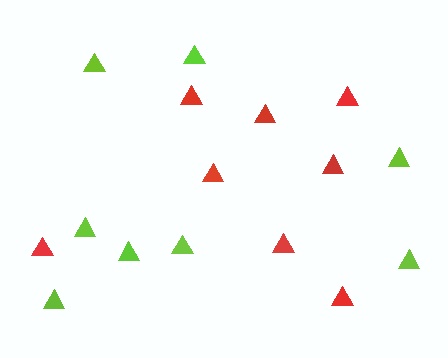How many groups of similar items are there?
There are 2 groups: one group of red triangles (8) and one group of lime triangles (8).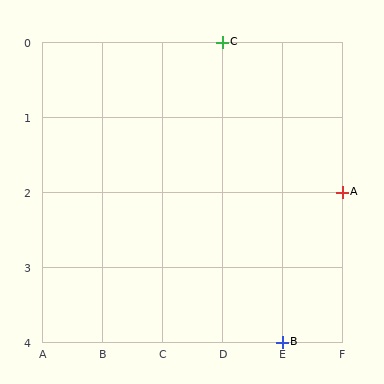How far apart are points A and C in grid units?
Points A and C are 2 columns and 2 rows apart (about 2.8 grid units diagonally).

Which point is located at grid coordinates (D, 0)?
Point C is at (D, 0).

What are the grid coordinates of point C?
Point C is at grid coordinates (D, 0).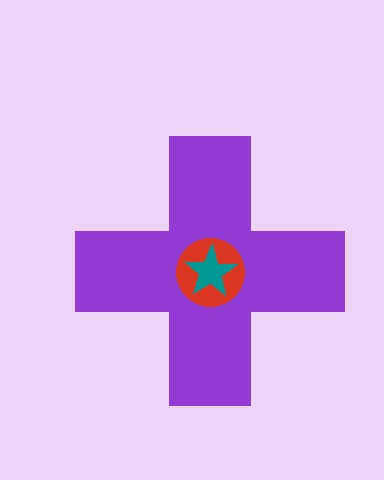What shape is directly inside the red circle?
The teal star.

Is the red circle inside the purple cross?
Yes.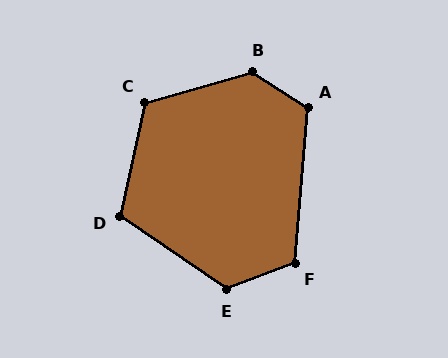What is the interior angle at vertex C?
Approximately 118 degrees (obtuse).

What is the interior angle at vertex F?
Approximately 116 degrees (obtuse).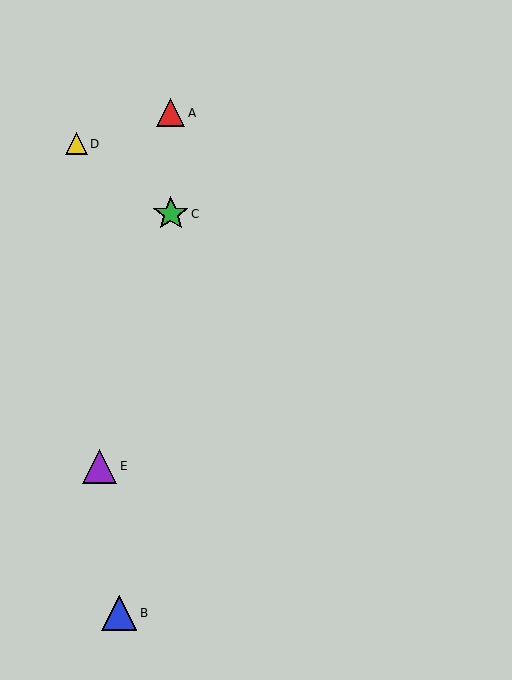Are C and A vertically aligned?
Yes, both are at x≈171.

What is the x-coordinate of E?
Object E is at x≈100.